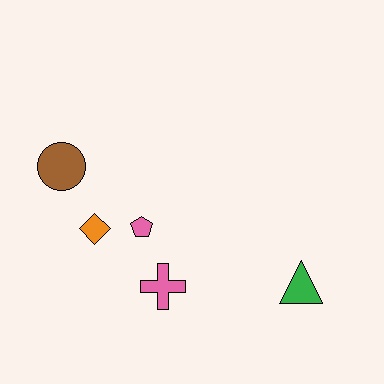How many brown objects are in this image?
There is 1 brown object.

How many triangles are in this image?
There is 1 triangle.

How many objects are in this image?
There are 5 objects.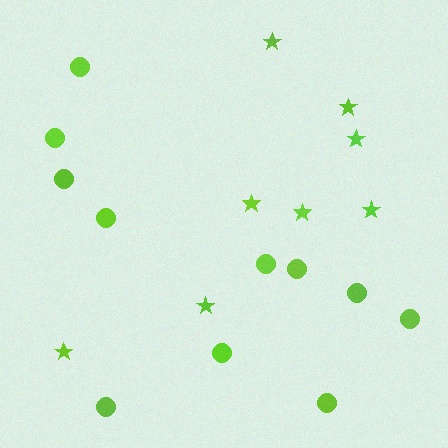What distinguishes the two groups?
There are 2 groups: one group of stars (8) and one group of circles (11).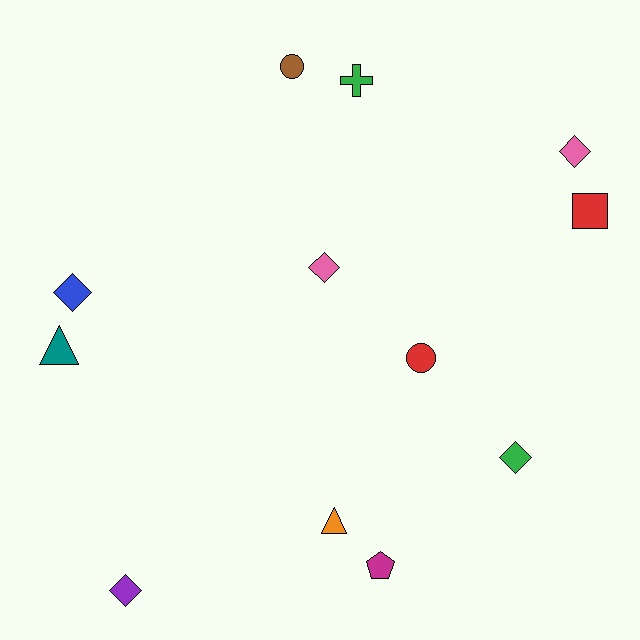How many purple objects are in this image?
There is 1 purple object.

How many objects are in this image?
There are 12 objects.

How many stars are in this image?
There are no stars.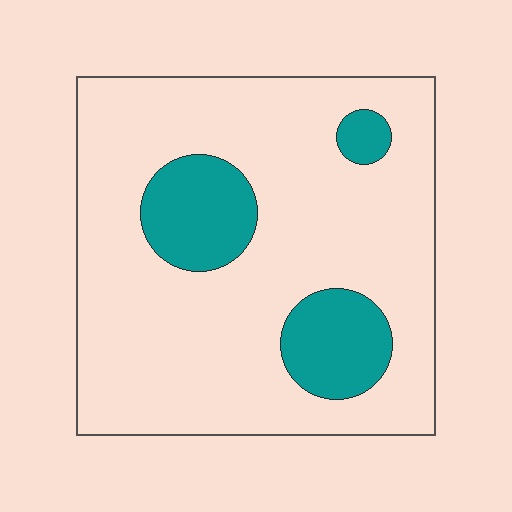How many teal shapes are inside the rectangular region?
3.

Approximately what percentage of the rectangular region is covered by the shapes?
Approximately 20%.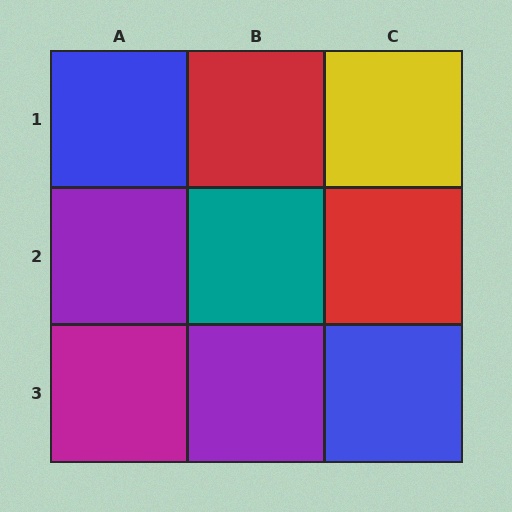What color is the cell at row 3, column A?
Magenta.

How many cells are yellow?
1 cell is yellow.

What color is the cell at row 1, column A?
Blue.